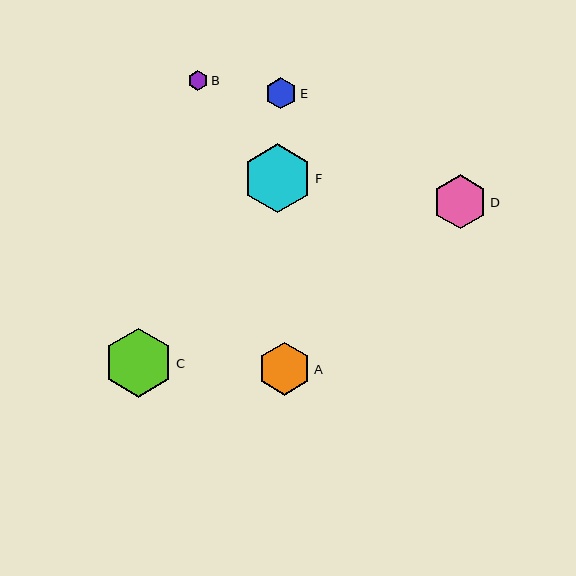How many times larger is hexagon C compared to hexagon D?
Hexagon C is approximately 1.3 times the size of hexagon D.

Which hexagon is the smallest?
Hexagon B is the smallest with a size of approximately 20 pixels.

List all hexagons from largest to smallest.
From largest to smallest: C, F, D, A, E, B.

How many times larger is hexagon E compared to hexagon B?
Hexagon E is approximately 1.6 times the size of hexagon B.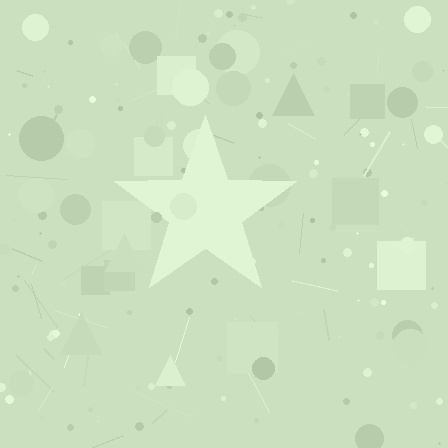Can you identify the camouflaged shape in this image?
The camouflaged shape is a star.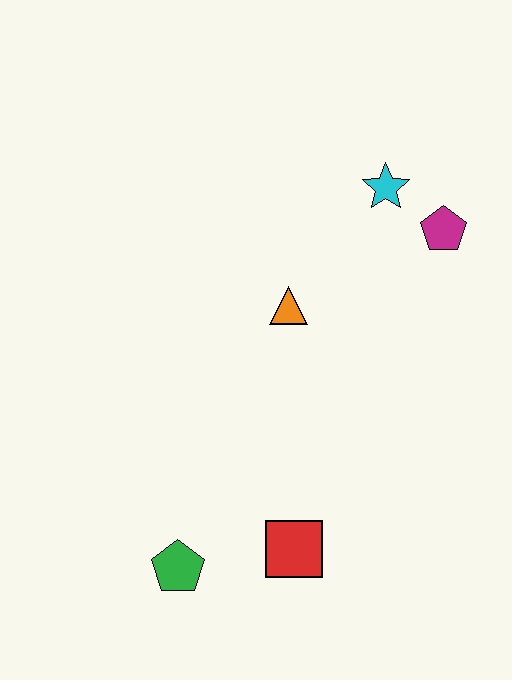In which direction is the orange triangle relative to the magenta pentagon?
The orange triangle is to the left of the magenta pentagon.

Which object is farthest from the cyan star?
The green pentagon is farthest from the cyan star.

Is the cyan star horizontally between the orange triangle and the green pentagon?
No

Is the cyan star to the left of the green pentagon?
No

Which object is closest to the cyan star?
The magenta pentagon is closest to the cyan star.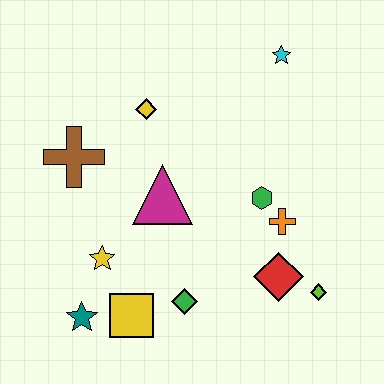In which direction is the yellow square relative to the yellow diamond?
The yellow square is below the yellow diamond.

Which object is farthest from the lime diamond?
The brown cross is farthest from the lime diamond.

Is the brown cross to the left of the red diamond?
Yes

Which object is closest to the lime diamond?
The red diamond is closest to the lime diamond.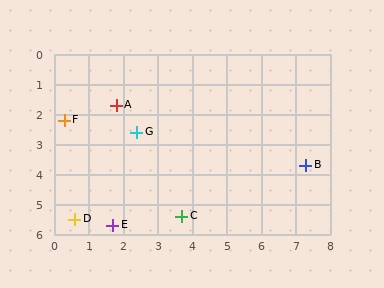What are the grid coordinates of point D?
Point D is at approximately (0.6, 5.5).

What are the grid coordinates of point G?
Point G is at approximately (2.4, 2.6).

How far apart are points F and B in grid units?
Points F and B are about 7.2 grid units apart.